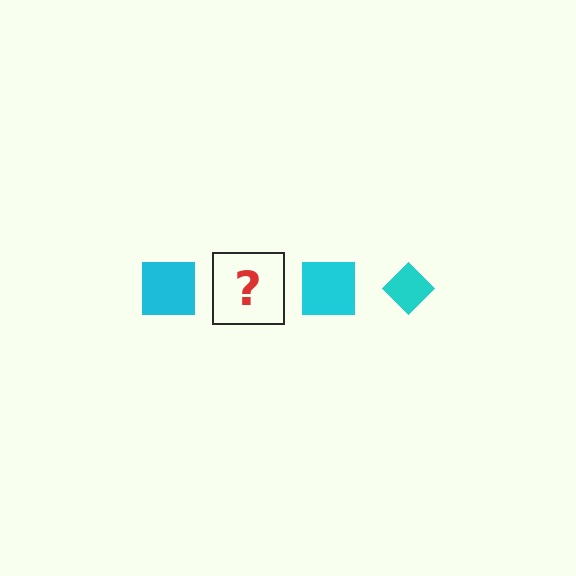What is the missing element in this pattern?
The missing element is a cyan diamond.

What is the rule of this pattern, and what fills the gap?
The rule is that the pattern cycles through square, diamond shapes in cyan. The gap should be filled with a cyan diamond.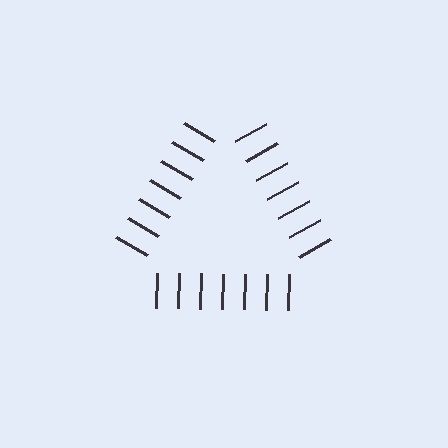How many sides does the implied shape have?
3 sides — the line-ends trace a triangle.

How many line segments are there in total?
21 — 7 along each of the 3 edges.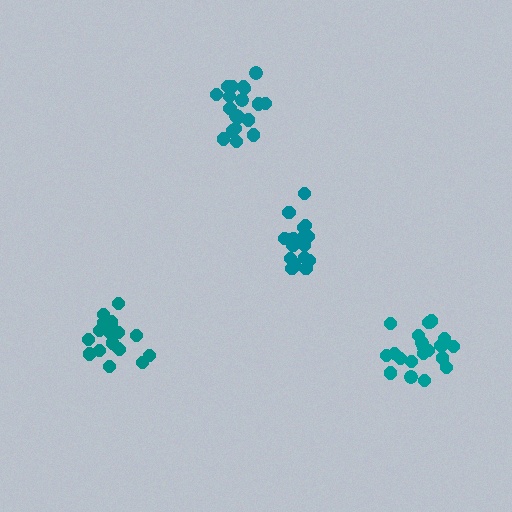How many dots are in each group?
Group 1: 19 dots, Group 2: 21 dots, Group 3: 20 dots, Group 4: 20 dots (80 total).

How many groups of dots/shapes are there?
There are 4 groups.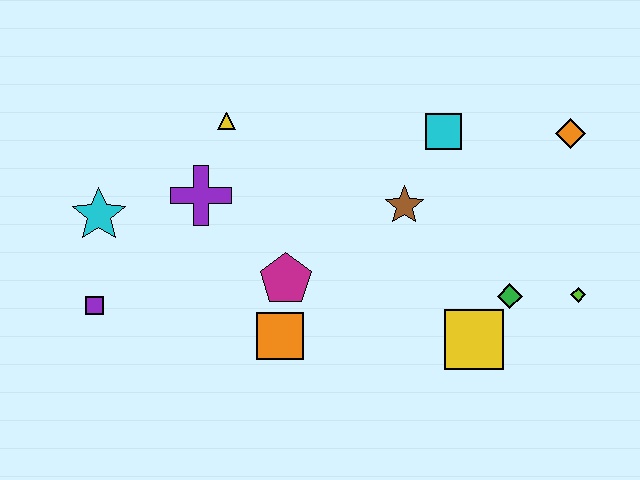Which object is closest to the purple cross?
The yellow triangle is closest to the purple cross.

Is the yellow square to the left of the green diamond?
Yes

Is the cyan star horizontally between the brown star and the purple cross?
No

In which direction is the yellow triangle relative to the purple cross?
The yellow triangle is above the purple cross.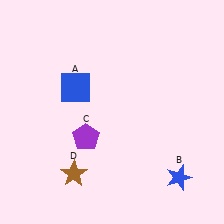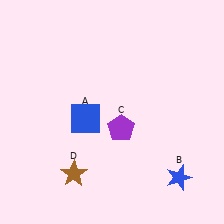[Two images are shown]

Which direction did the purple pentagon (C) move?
The purple pentagon (C) moved right.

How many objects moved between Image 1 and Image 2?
2 objects moved between the two images.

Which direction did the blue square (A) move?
The blue square (A) moved down.